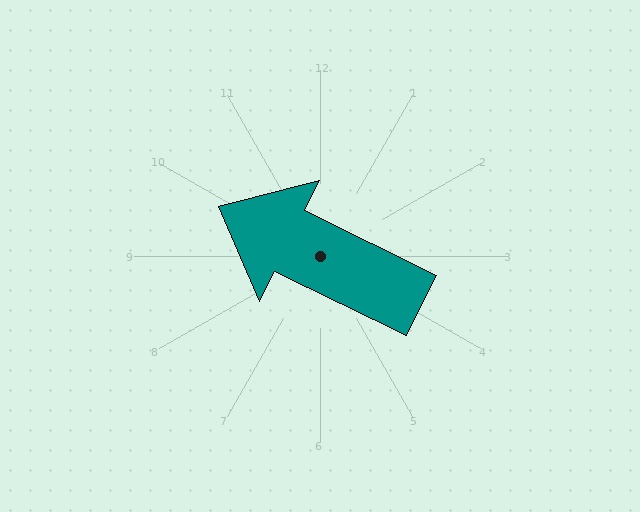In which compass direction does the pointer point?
Northwest.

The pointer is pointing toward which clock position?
Roughly 10 o'clock.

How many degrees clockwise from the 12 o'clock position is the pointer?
Approximately 296 degrees.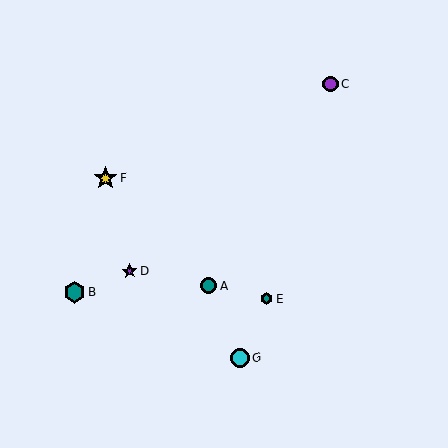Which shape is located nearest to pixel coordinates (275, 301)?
The teal hexagon (labeled E) at (267, 299) is nearest to that location.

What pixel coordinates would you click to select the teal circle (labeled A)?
Click at (208, 286) to select the teal circle A.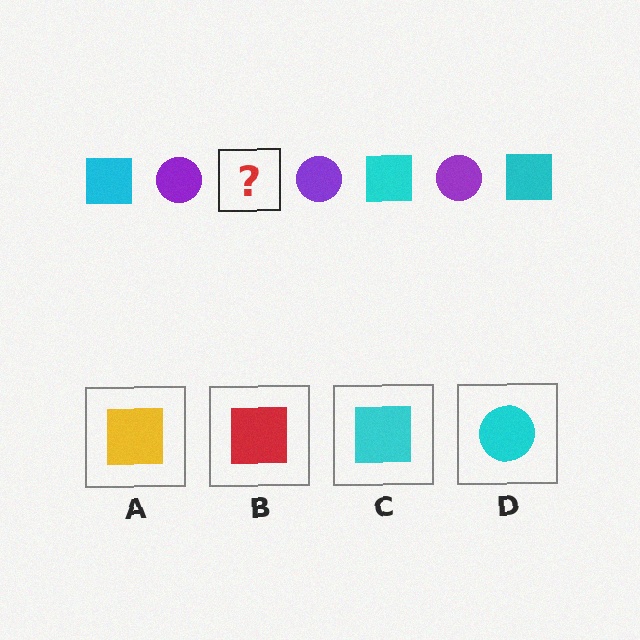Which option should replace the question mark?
Option C.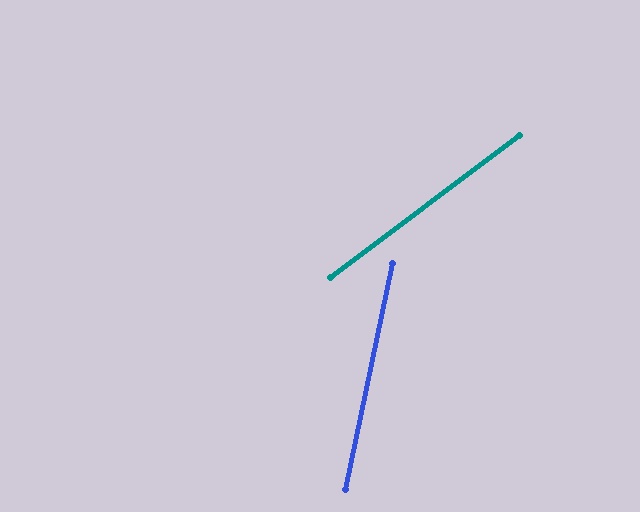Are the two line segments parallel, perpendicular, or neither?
Neither parallel nor perpendicular — they differ by about 42°.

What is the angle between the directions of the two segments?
Approximately 42 degrees.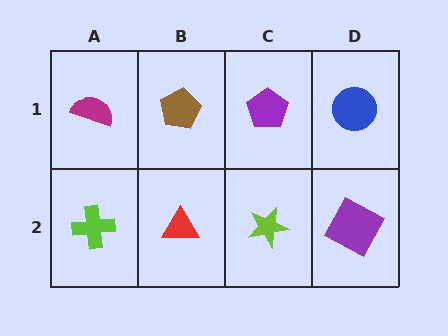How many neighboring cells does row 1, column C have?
3.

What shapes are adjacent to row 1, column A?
A lime cross (row 2, column A), a brown pentagon (row 1, column B).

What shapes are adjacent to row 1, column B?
A red triangle (row 2, column B), a magenta semicircle (row 1, column A), a purple pentagon (row 1, column C).